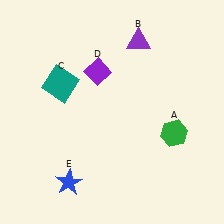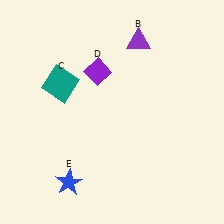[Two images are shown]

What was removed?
The green hexagon (A) was removed in Image 2.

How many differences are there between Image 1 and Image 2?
There is 1 difference between the two images.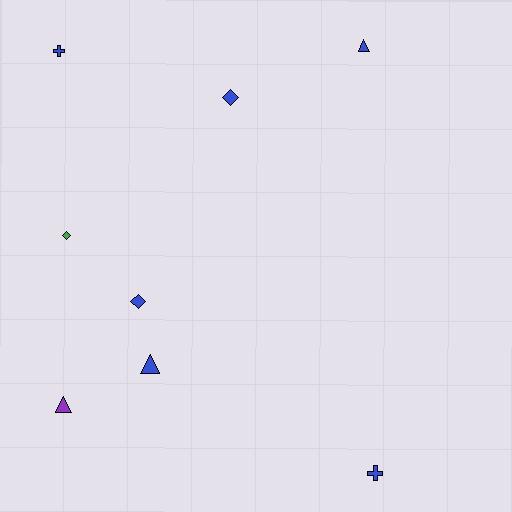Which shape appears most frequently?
Diamond, with 3 objects.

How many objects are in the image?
There are 8 objects.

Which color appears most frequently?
Blue, with 6 objects.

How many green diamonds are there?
There is 1 green diamond.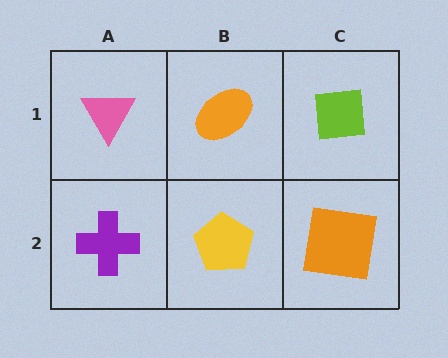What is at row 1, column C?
A lime square.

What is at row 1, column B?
An orange ellipse.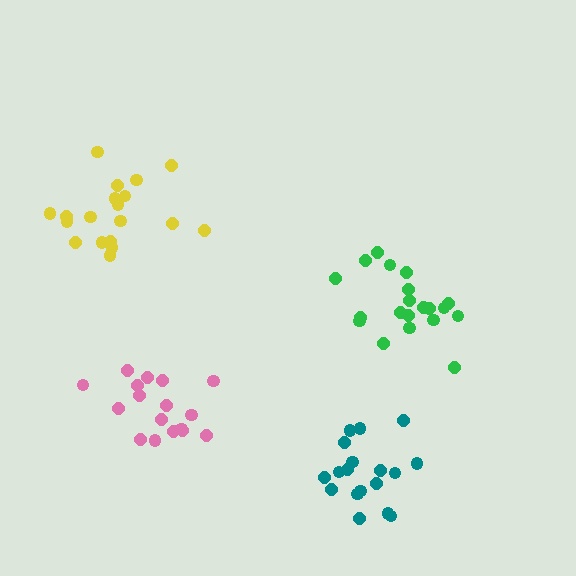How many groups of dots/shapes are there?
There are 4 groups.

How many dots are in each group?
Group 1: 17 dots, Group 2: 20 dots, Group 3: 18 dots, Group 4: 19 dots (74 total).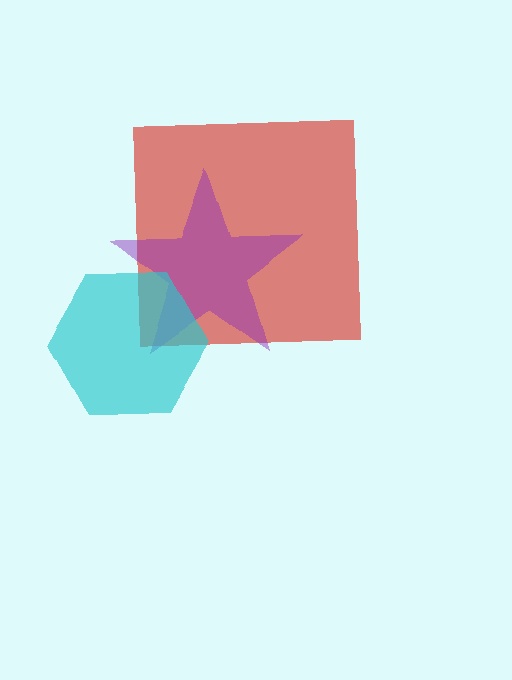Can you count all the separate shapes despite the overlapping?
Yes, there are 3 separate shapes.